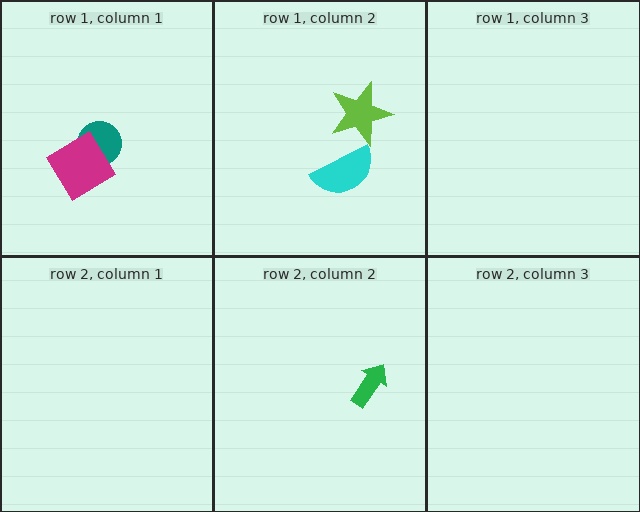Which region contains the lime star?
The row 1, column 2 region.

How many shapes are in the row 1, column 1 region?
2.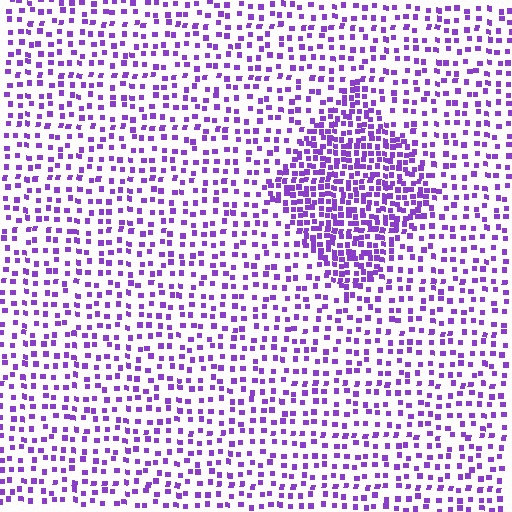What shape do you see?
I see a diamond.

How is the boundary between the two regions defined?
The boundary is defined by a change in element density (approximately 2.2x ratio). All elements are the same color, size, and shape.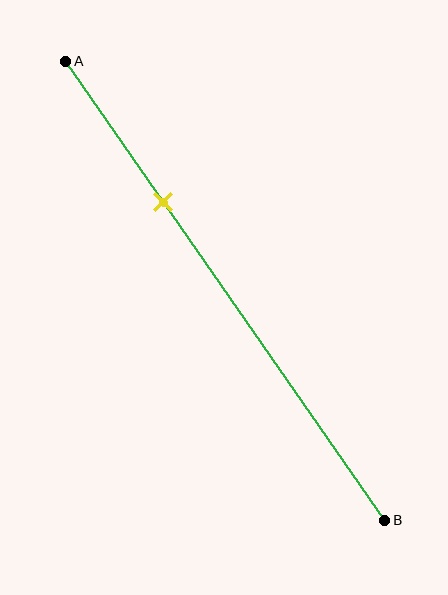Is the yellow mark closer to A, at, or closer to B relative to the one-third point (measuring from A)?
The yellow mark is approximately at the one-third point of segment AB.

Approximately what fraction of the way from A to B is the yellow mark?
The yellow mark is approximately 30% of the way from A to B.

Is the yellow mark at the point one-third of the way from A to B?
Yes, the mark is approximately at the one-third point.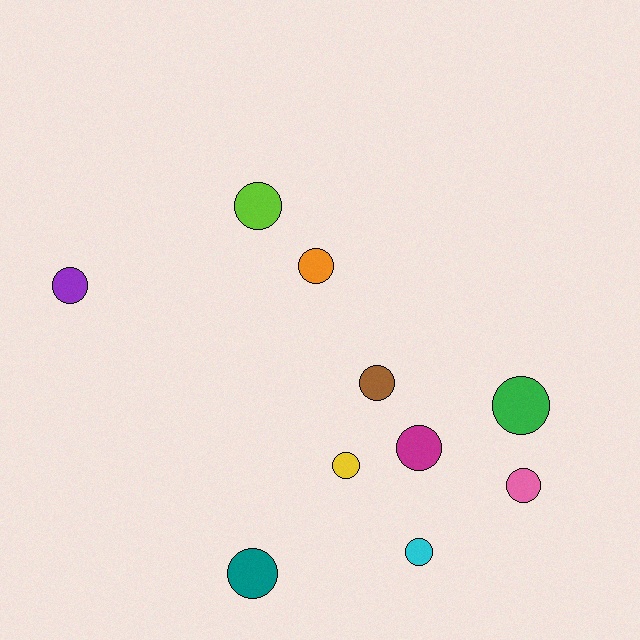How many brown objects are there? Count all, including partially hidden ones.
There is 1 brown object.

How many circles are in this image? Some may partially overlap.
There are 10 circles.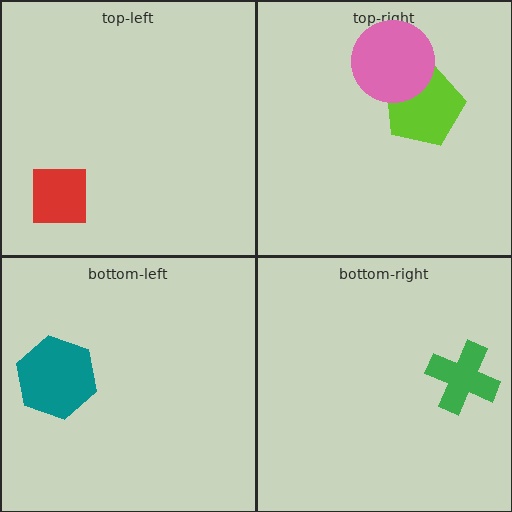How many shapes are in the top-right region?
2.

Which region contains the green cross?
The bottom-right region.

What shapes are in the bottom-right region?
The green cross.